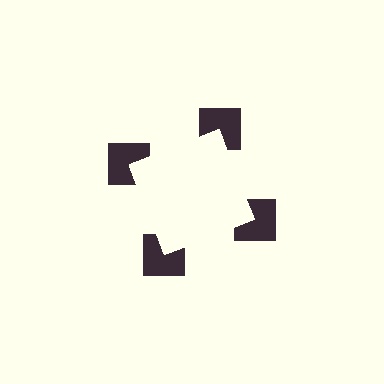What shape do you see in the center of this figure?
An illusory square — its edges are inferred from the aligned wedge cuts in the notched squares, not physically drawn.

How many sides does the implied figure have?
4 sides.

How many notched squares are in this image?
There are 4 — one at each vertex of the illusory square.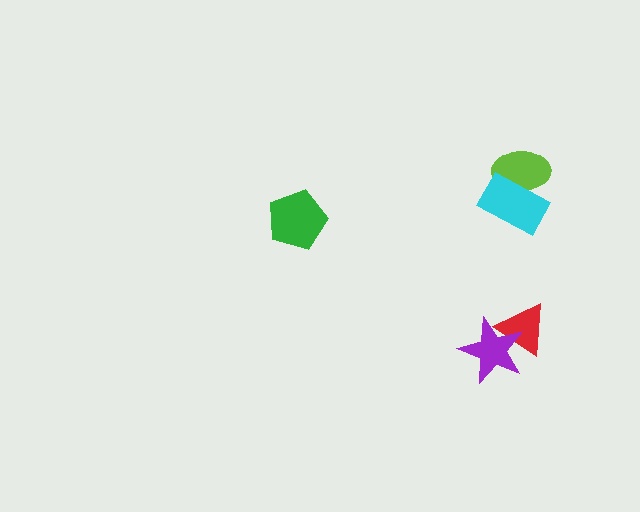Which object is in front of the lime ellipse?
The cyan rectangle is in front of the lime ellipse.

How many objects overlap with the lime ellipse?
1 object overlaps with the lime ellipse.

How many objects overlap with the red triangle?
1 object overlaps with the red triangle.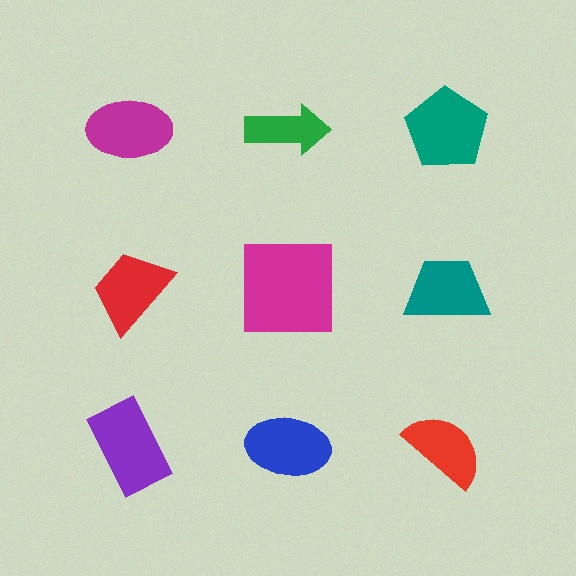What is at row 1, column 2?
A green arrow.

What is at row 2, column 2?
A magenta square.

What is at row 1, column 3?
A teal pentagon.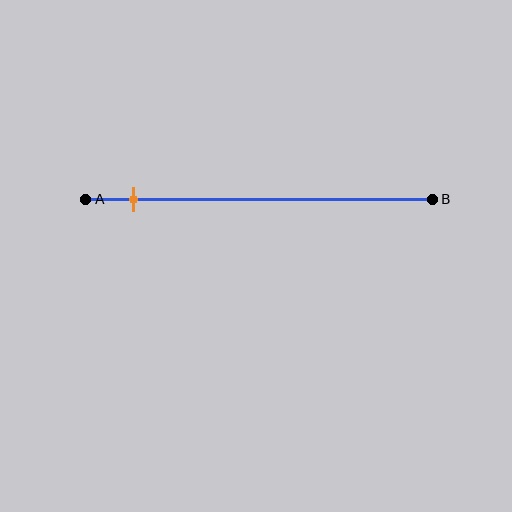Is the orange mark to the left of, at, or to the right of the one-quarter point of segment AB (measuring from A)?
The orange mark is to the left of the one-quarter point of segment AB.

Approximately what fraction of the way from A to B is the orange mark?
The orange mark is approximately 15% of the way from A to B.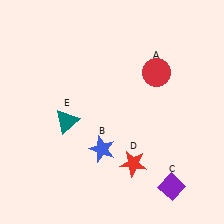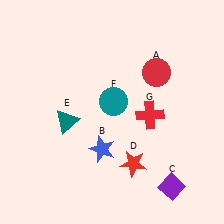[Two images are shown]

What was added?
A teal circle (F), a red cross (G) were added in Image 2.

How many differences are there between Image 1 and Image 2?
There are 2 differences between the two images.